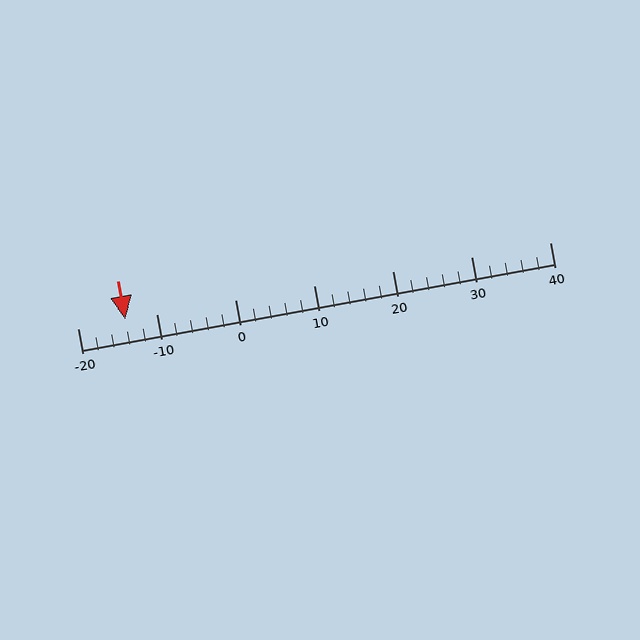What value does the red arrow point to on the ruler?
The red arrow points to approximately -14.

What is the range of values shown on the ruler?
The ruler shows values from -20 to 40.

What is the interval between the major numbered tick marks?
The major tick marks are spaced 10 units apart.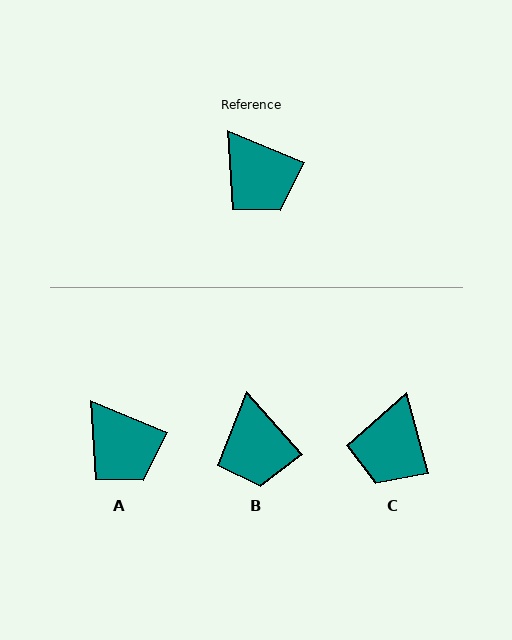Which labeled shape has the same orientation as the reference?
A.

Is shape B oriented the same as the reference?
No, it is off by about 25 degrees.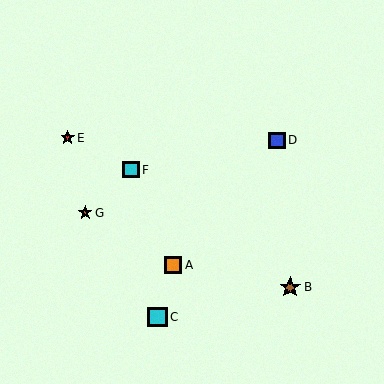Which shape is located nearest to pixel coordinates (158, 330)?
The cyan square (labeled C) at (157, 317) is nearest to that location.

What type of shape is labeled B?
Shape B is a brown star.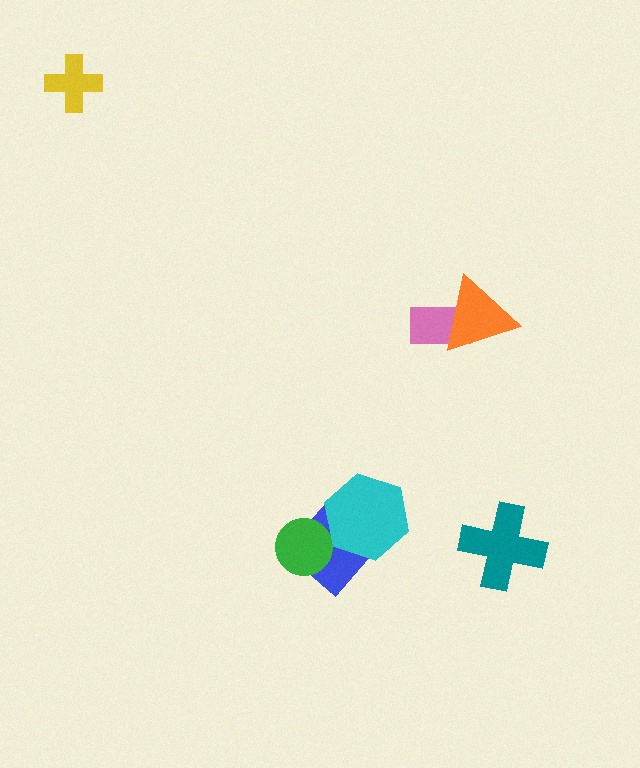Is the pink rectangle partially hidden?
Yes, it is partially covered by another shape.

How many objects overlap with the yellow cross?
0 objects overlap with the yellow cross.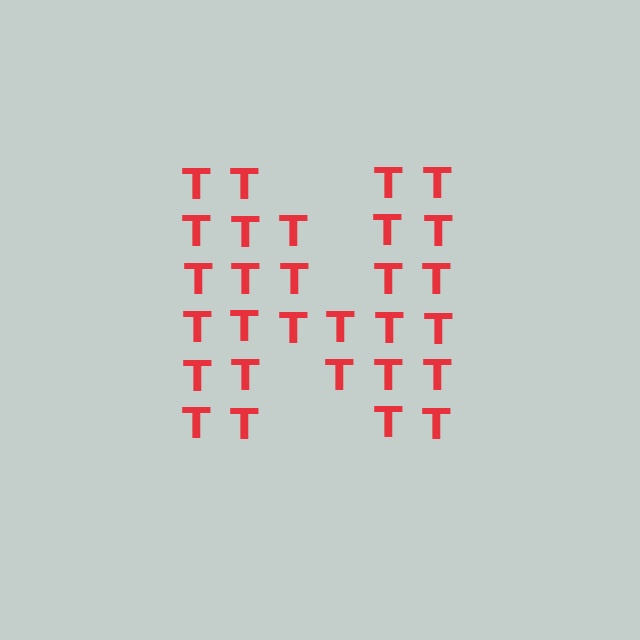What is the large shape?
The large shape is the letter N.